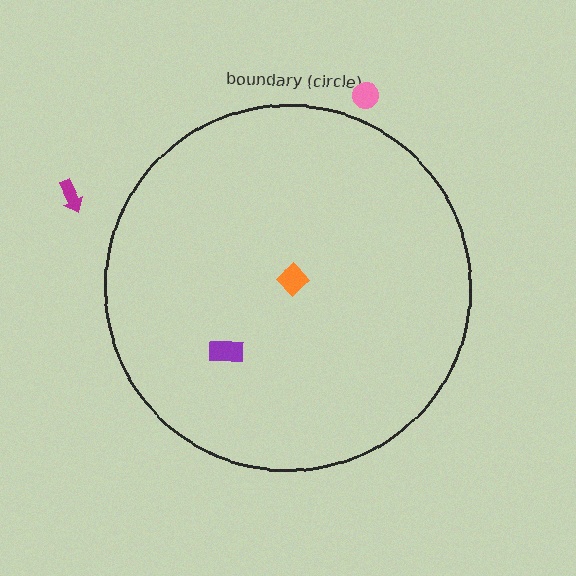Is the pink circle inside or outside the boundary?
Outside.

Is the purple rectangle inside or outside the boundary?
Inside.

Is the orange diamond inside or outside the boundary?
Inside.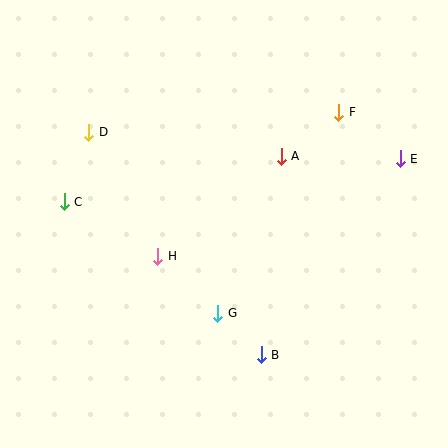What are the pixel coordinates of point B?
Point B is at (261, 355).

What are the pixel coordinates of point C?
Point C is at (64, 202).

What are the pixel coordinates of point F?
Point F is at (339, 112).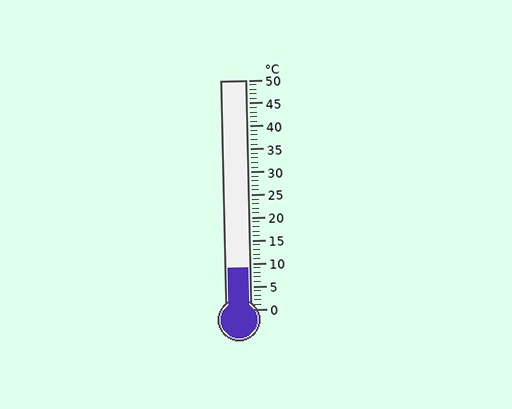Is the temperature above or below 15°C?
The temperature is below 15°C.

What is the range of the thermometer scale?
The thermometer scale ranges from 0°C to 50°C.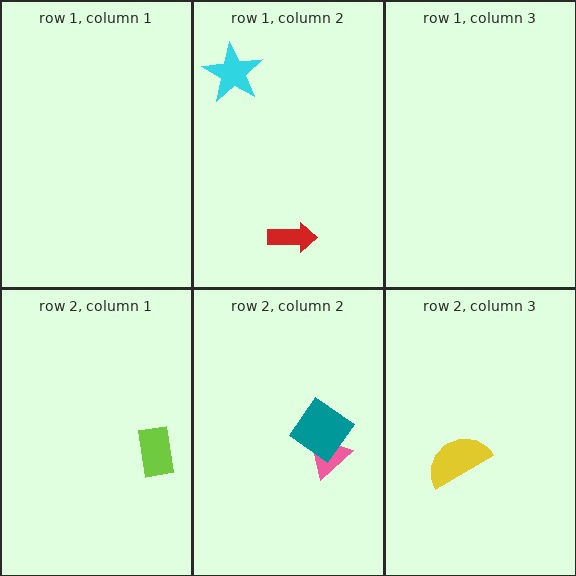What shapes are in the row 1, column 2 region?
The red arrow, the cyan star.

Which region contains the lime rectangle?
The row 2, column 1 region.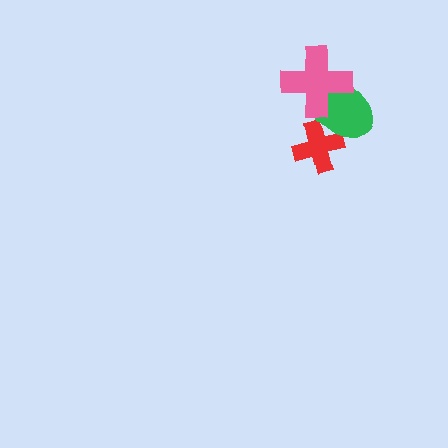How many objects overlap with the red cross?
1 object overlaps with the red cross.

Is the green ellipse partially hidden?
Yes, it is partially covered by another shape.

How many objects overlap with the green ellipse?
2 objects overlap with the green ellipse.